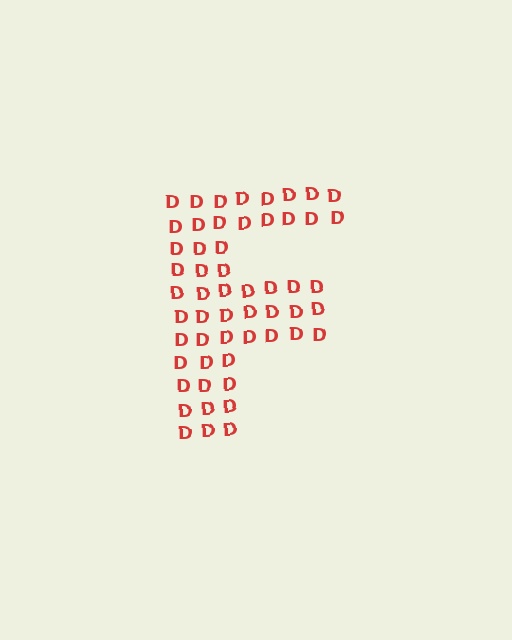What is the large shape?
The large shape is the letter F.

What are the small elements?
The small elements are letter D's.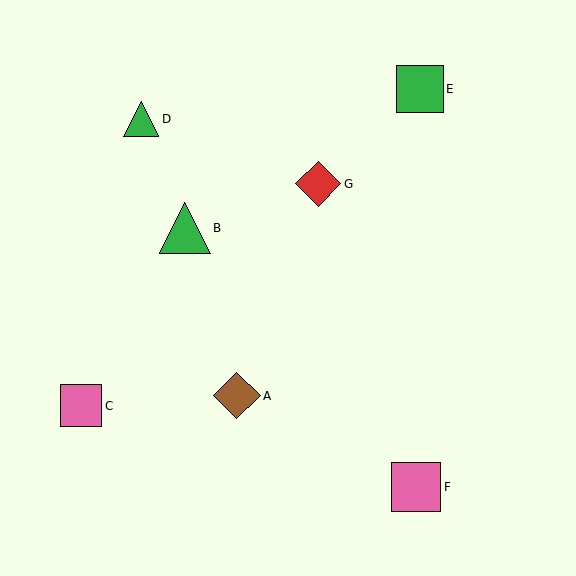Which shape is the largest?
The green triangle (labeled B) is the largest.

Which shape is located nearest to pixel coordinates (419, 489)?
The pink square (labeled F) at (416, 487) is nearest to that location.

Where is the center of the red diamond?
The center of the red diamond is at (318, 184).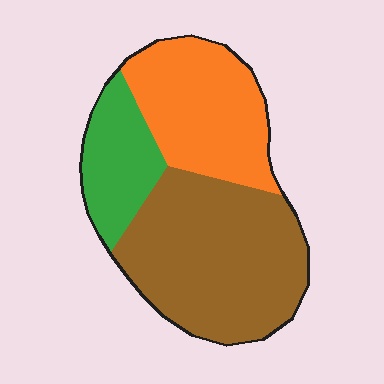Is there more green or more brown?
Brown.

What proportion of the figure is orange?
Orange covers about 30% of the figure.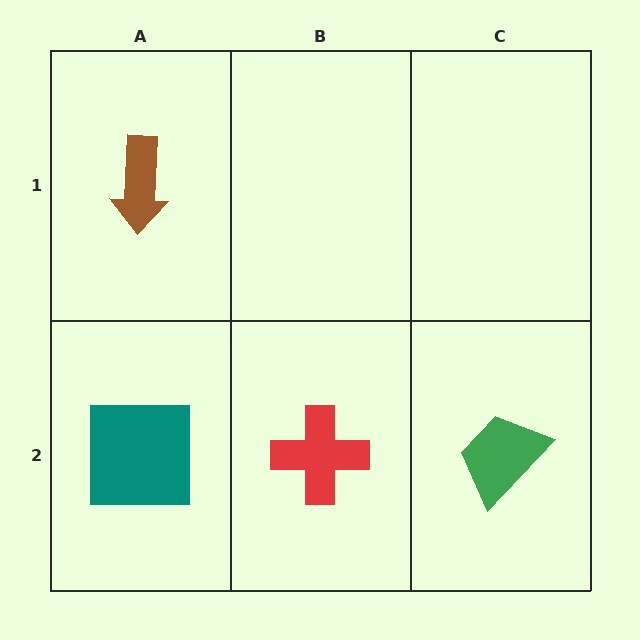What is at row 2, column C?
A green trapezoid.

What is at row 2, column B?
A red cross.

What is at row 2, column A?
A teal square.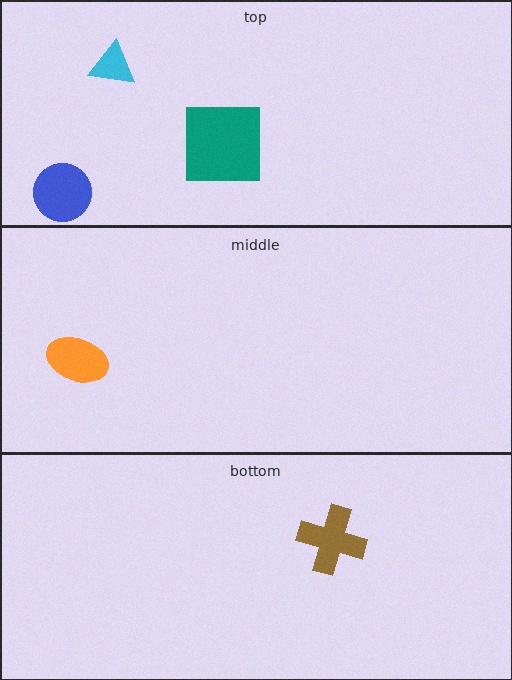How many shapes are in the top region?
3.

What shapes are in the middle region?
The orange ellipse.